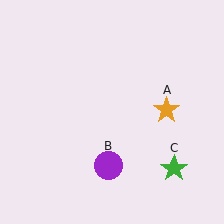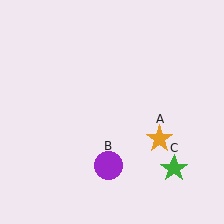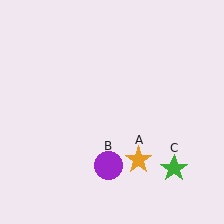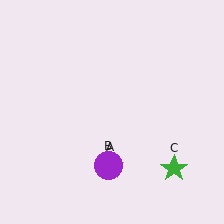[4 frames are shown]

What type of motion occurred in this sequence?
The orange star (object A) rotated clockwise around the center of the scene.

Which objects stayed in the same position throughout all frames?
Purple circle (object B) and green star (object C) remained stationary.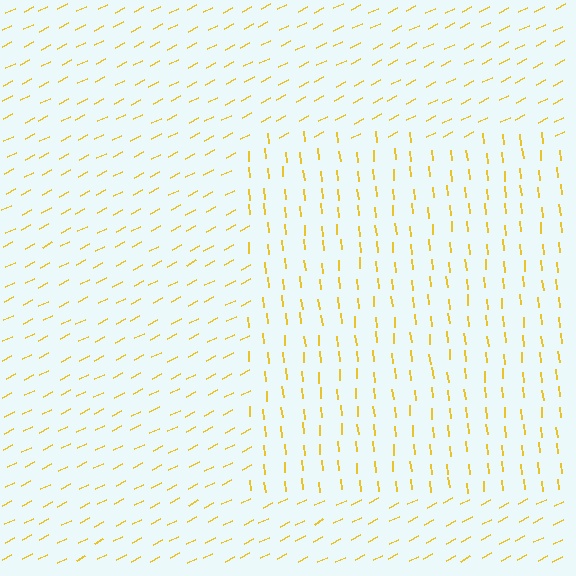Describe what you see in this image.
The image is filled with small yellow line segments. A rectangle region in the image has lines oriented differently from the surrounding lines, creating a visible texture boundary.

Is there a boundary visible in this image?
Yes, there is a texture boundary formed by a change in line orientation.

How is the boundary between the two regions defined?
The boundary is defined purely by a change in line orientation (approximately 68 degrees difference). All lines are the same color and thickness.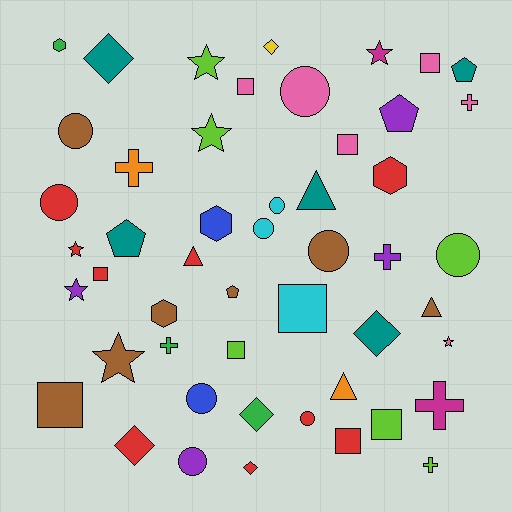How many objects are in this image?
There are 50 objects.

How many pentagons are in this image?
There are 4 pentagons.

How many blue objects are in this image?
There are 2 blue objects.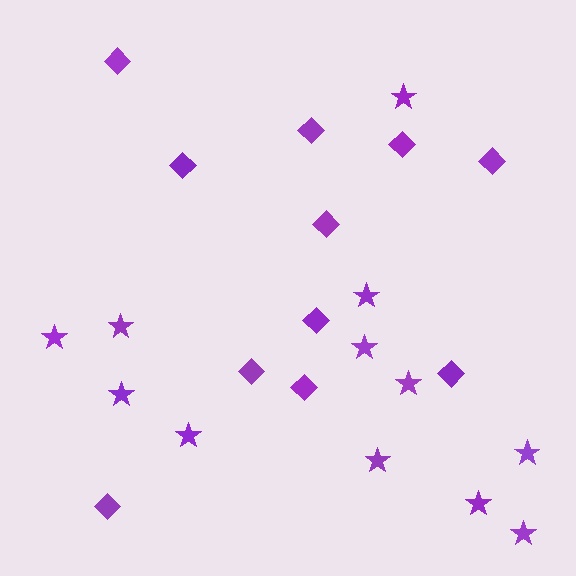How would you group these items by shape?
There are 2 groups: one group of stars (12) and one group of diamonds (11).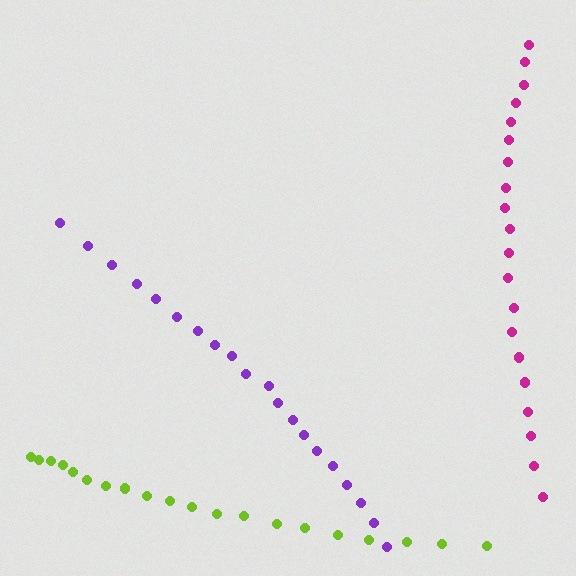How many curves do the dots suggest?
There are 3 distinct paths.